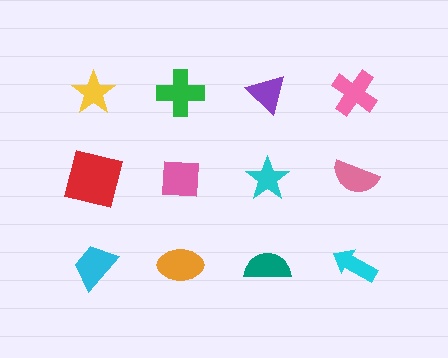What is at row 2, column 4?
A pink semicircle.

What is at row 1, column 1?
A yellow star.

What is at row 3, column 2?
An orange ellipse.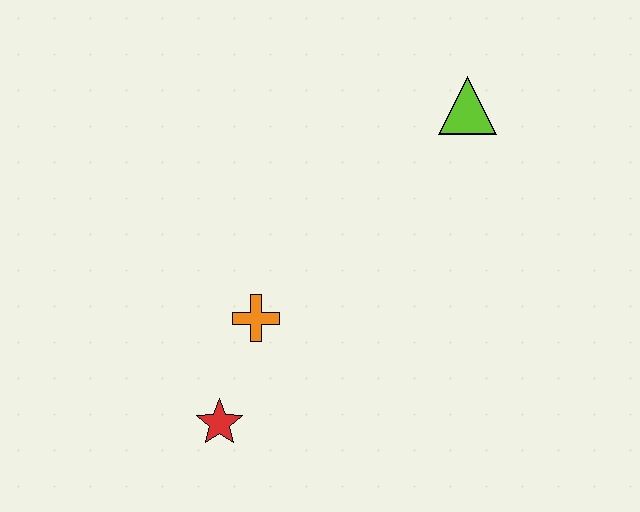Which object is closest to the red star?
The orange cross is closest to the red star.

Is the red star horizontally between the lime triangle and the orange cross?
No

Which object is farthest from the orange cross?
The lime triangle is farthest from the orange cross.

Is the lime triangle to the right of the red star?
Yes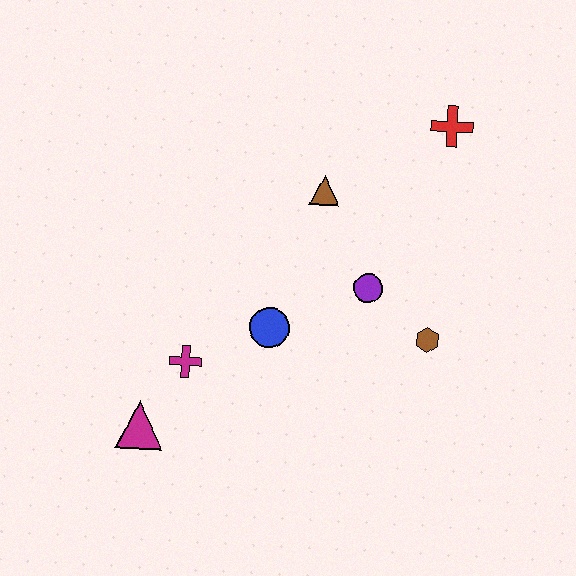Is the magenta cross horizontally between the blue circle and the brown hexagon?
No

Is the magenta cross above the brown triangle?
No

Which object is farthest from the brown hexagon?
The magenta triangle is farthest from the brown hexagon.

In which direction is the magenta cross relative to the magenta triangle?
The magenta cross is above the magenta triangle.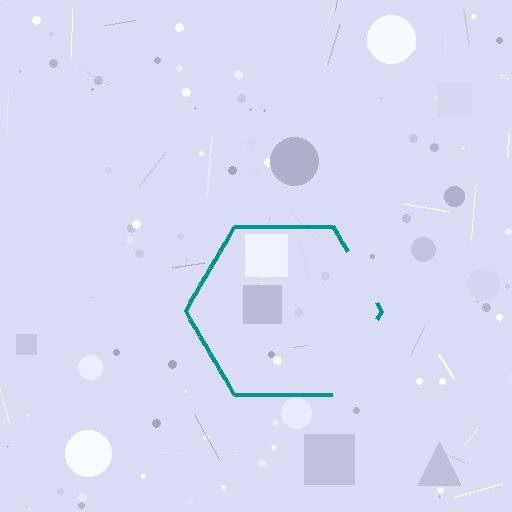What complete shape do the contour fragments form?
The contour fragments form a hexagon.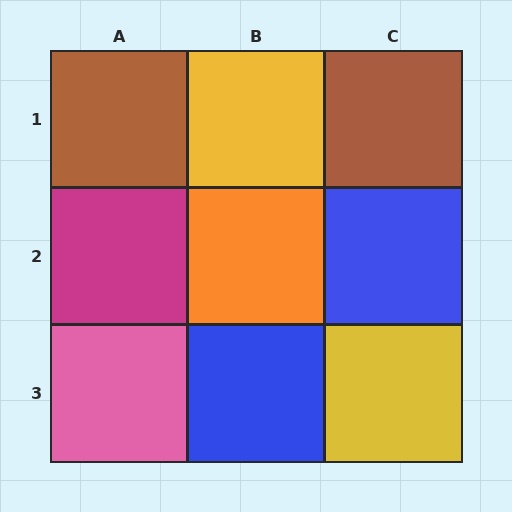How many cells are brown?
2 cells are brown.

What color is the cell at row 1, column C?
Brown.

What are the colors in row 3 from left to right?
Pink, blue, yellow.